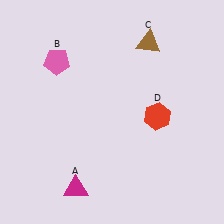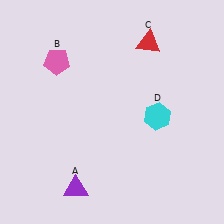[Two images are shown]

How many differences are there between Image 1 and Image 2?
There are 3 differences between the two images.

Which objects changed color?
A changed from magenta to purple. C changed from brown to red. D changed from red to cyan.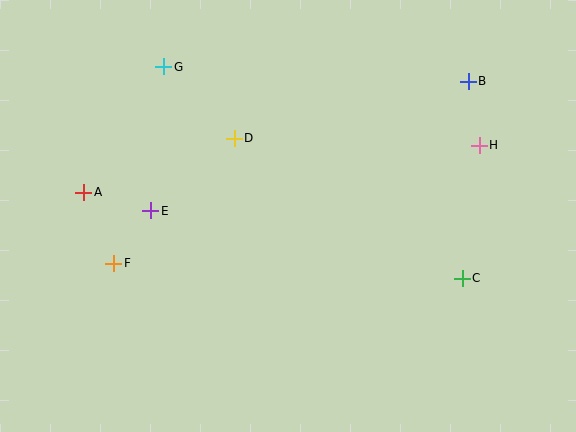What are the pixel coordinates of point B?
Point B is at (468, 81).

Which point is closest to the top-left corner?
Point G is closest to the top-left corner.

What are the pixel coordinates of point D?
Point D is at (234, 138).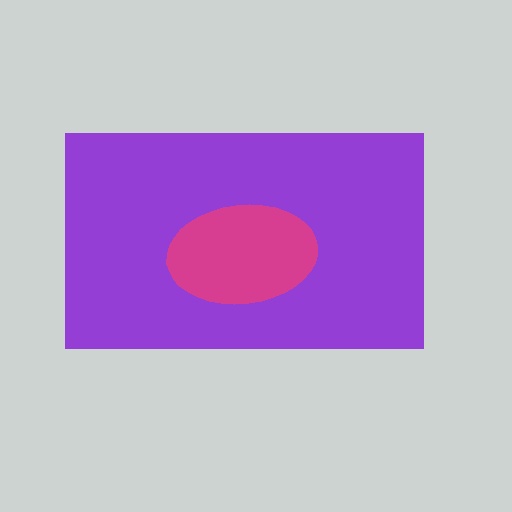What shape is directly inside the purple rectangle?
The magenta ellipse.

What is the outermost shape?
The purple rectangle.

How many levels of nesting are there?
2.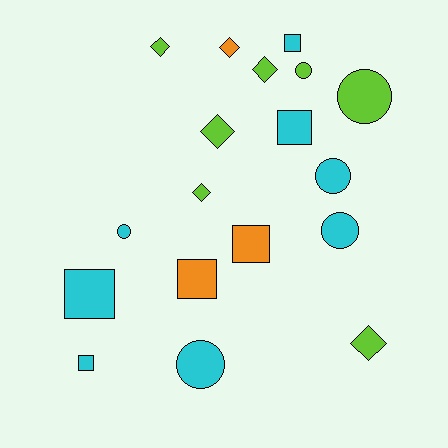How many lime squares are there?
There are no lime squares.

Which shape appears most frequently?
Diamond, with 6 objects.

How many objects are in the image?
There are 18 objects.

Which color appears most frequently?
Cyan, with 8 objects.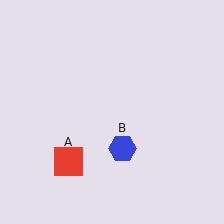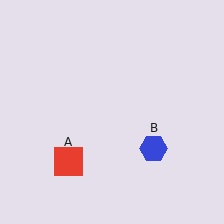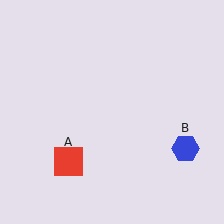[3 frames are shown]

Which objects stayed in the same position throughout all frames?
Red square (object A) remained stationary.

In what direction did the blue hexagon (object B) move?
The blue hexagon (object B) moved right.